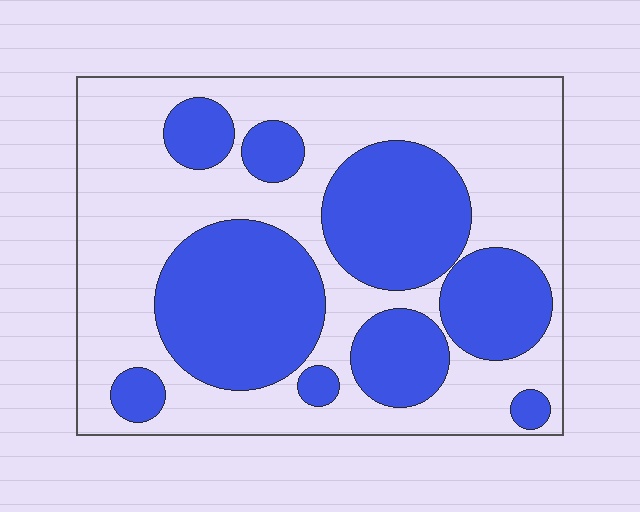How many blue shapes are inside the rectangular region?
9.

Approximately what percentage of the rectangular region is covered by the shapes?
Approximately 40%.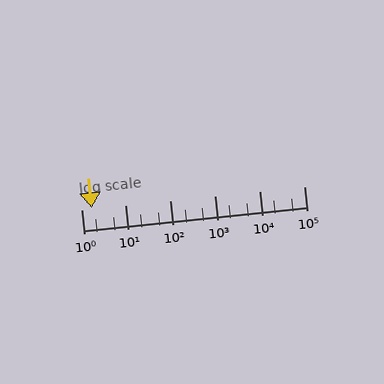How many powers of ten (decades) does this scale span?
The scale spans 5 decades, from 1 to 100000.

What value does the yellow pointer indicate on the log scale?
The pointer indicates approximately 1.7.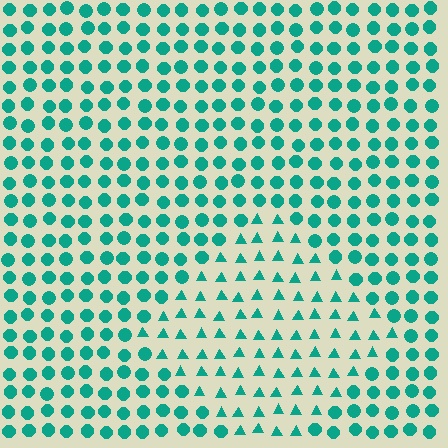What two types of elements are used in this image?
The image uses triangles inside the diamond region and circles outside it.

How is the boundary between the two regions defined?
The boundary is defined by a change in element shape: triangles inside vs. circles outside. All elements share the same color and spacing.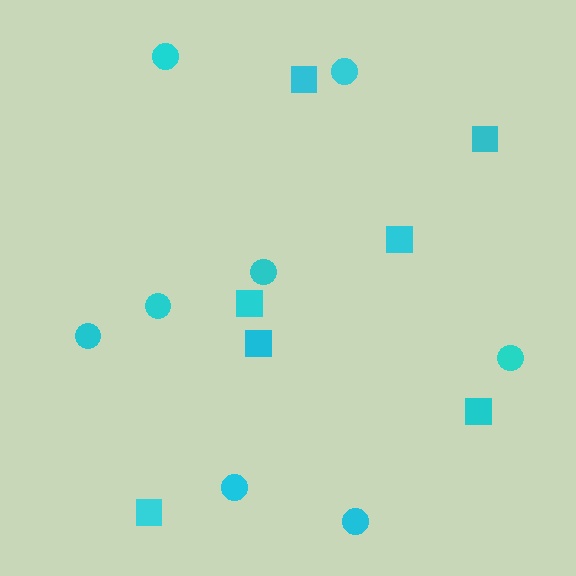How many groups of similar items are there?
There are 2 groups: one group of squares (7) and one group of circles (8).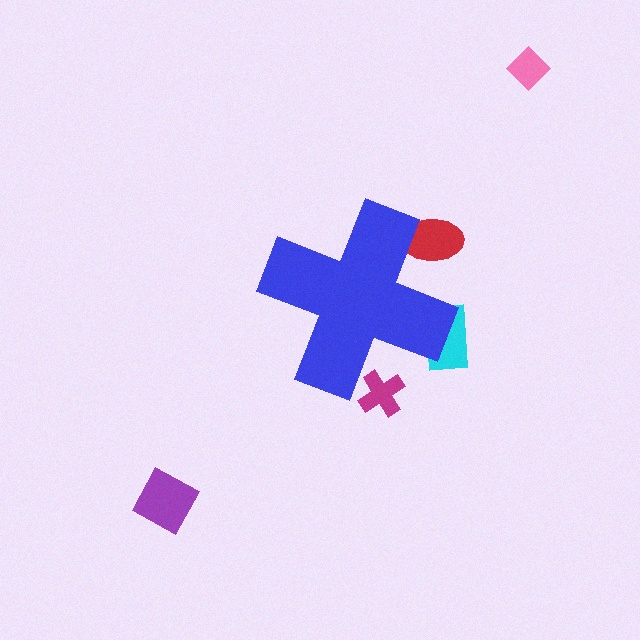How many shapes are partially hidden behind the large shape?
3 shapes are partially hidden.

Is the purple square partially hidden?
No, the purple square is fully visible.